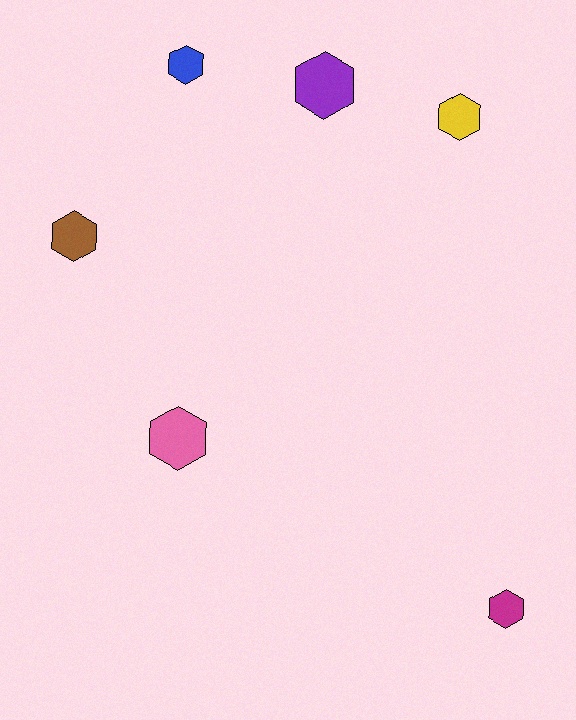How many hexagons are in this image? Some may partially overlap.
There are 6 hexagons.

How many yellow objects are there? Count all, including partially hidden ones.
There is 1 yellow object.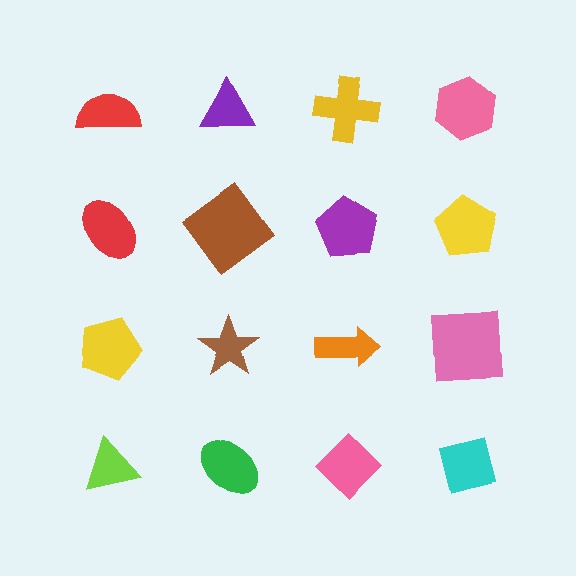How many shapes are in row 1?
4 shapes.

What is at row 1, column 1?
A red semicircle.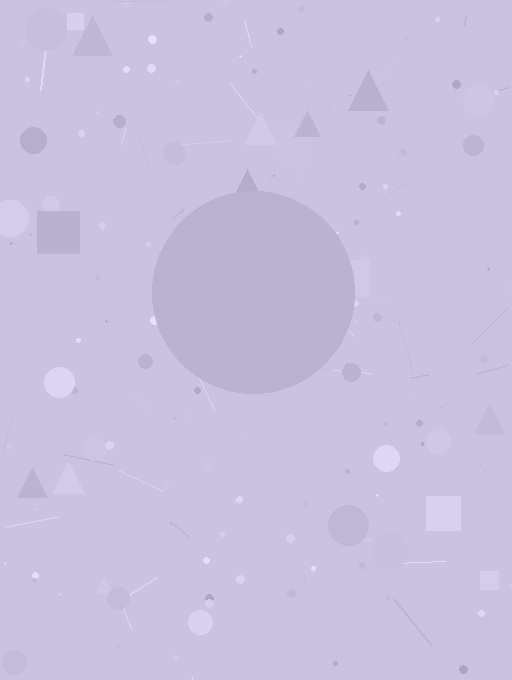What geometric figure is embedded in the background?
A circle is embedded in the background.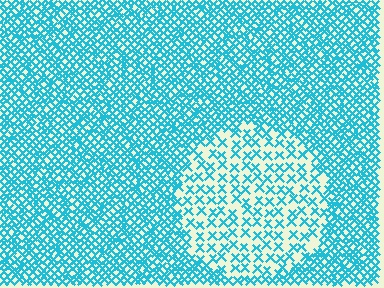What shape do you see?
I see a circle.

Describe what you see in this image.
The image contains small cyan elements arranged at two different densities. A circle-shaped region is visible where the elements are less densely packed than the surrounding area.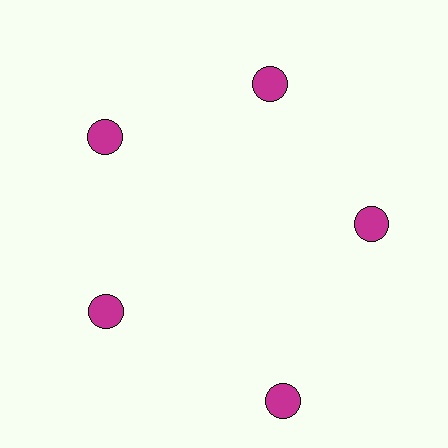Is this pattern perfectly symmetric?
No. The 5 magenta circles are arranged in a ring, but one element near the 5 o'clock position is pushed outward from the center, breaking the 5-fold rotational symmetry.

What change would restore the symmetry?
The symmetry would be restored by moving it inward, back onto the ring so that all 5 circles sit at equal angles and equal distance from the center.